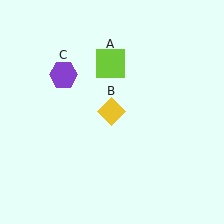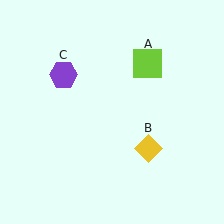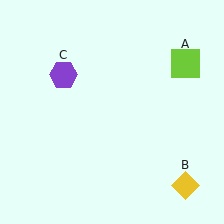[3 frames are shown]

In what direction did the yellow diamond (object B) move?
The yellow diamond (object B) moved down and to the right.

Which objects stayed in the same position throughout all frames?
Purple hexagon (object C) remained stationary.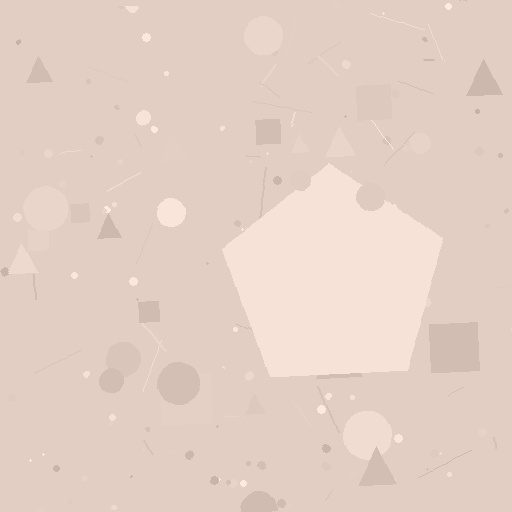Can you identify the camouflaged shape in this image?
The camouflaged shape is a pentagon.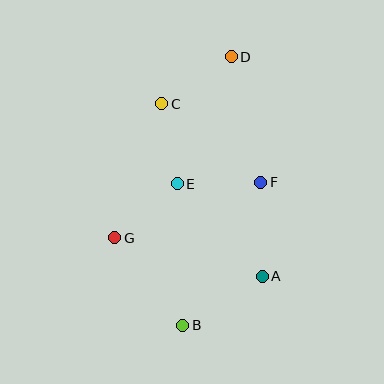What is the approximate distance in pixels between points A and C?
The distance between A and C is approximately 200 pixels.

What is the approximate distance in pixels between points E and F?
The distance between E and F is approximately 84 pixels.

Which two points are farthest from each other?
Points B and D are farthest from each other.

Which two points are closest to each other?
Points C and E are closest to each other.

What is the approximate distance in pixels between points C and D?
The distance between C and D is approximately 84 pixels.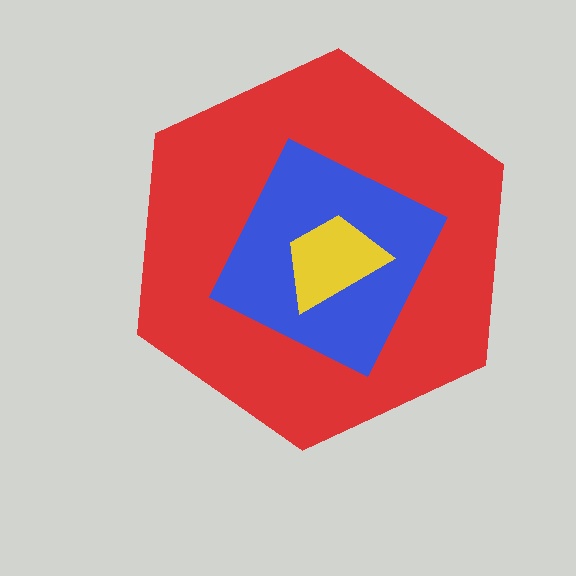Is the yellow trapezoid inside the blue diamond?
Yes.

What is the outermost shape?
The red hexagon.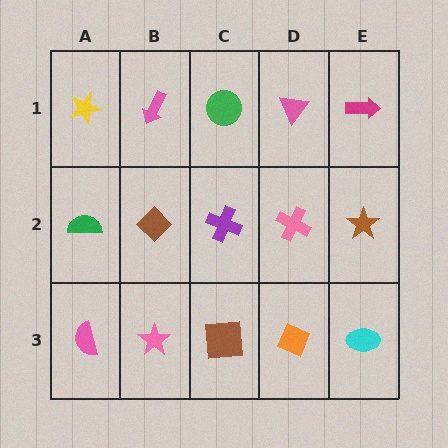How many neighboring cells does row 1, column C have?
3.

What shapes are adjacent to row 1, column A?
A green semicircle (row 2, column A), a pink arrow (row 1, column B).